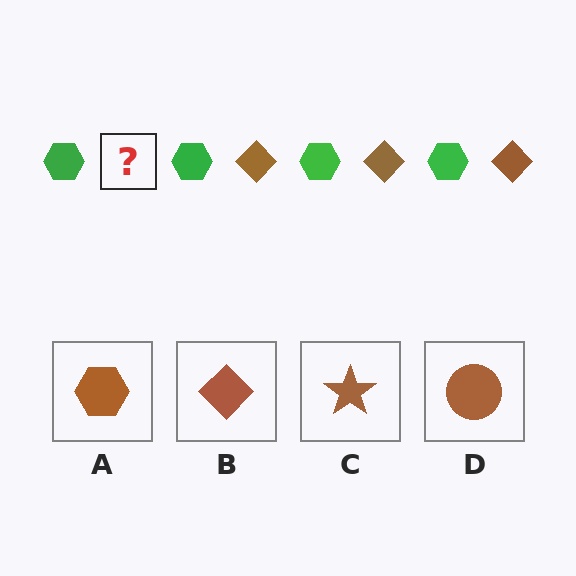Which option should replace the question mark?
Option B.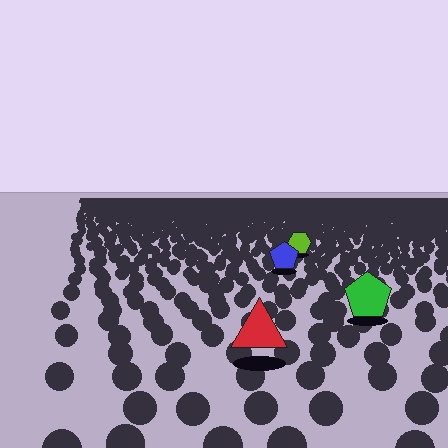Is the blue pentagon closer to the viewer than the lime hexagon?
Yes. The blue pentagon is closer — you can tell from the texture gradient: the ground texture is coarser near it.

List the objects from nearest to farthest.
From nearest to farthest: the red triangle, the green pentagon, the blue pentagon, the lime hexagon.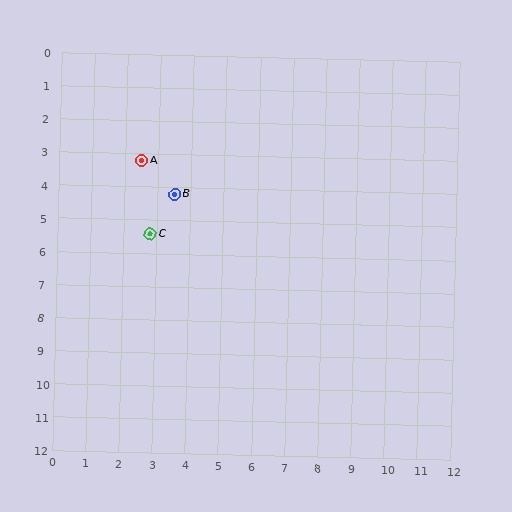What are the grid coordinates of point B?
Point B is at approximately (3.5, 4.2).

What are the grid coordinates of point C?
Point C is at approximately (2.8, 5.4).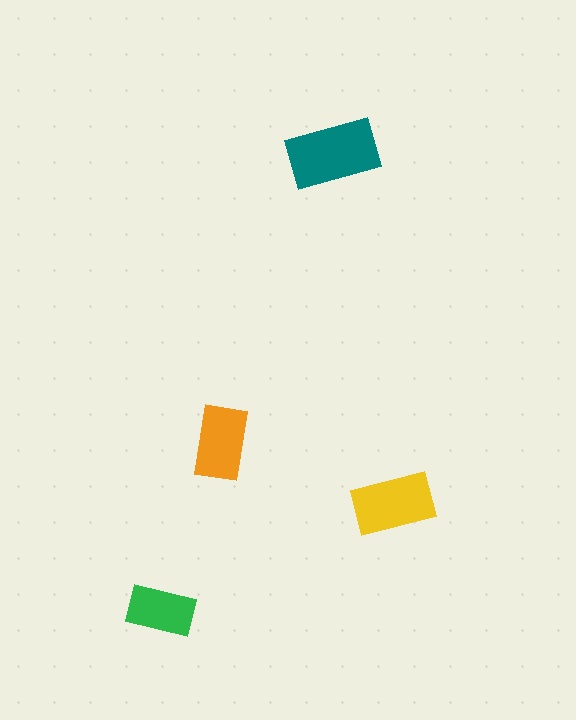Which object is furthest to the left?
The green rectangle is leftmost.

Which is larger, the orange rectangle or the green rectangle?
The orange one.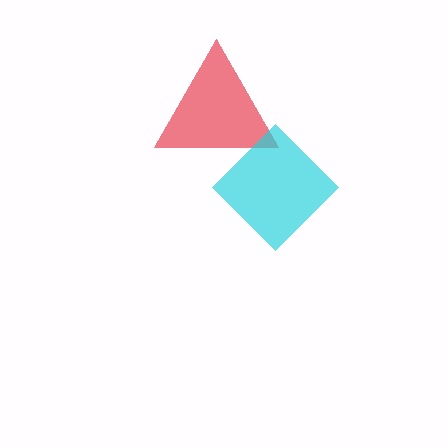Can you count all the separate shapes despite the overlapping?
Yes, there are 2 separate shapes.